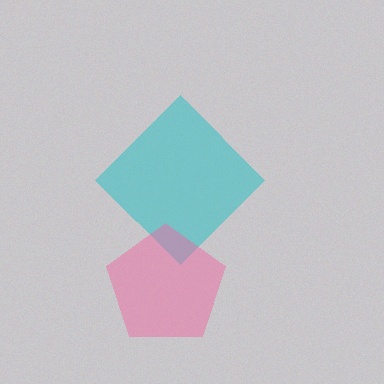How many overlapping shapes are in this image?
There are 2 overlapping shapes in the image.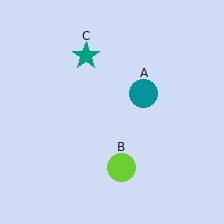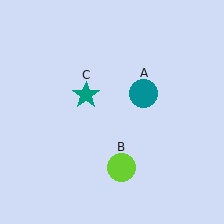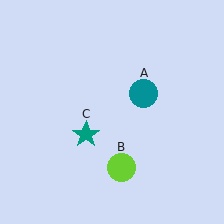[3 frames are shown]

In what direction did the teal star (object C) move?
The teal star (object C) moved down.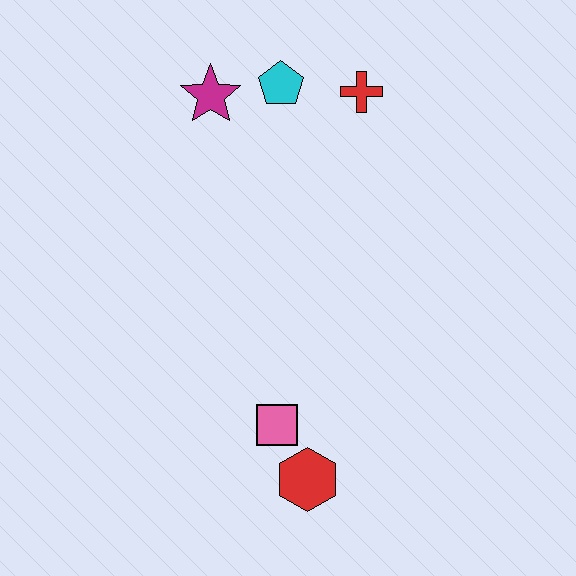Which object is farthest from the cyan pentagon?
The red hexagon is farthest from the cyan pentagon.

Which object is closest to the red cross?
The cyan pentagon is closest to the red cross.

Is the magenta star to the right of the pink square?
No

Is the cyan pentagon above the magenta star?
Yes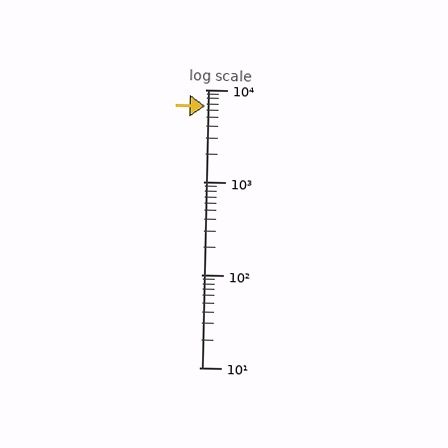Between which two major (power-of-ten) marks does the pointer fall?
The pointer is between 1000 and 10000.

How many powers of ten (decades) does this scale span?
The scale spans 3 decades, from 10 to 10000.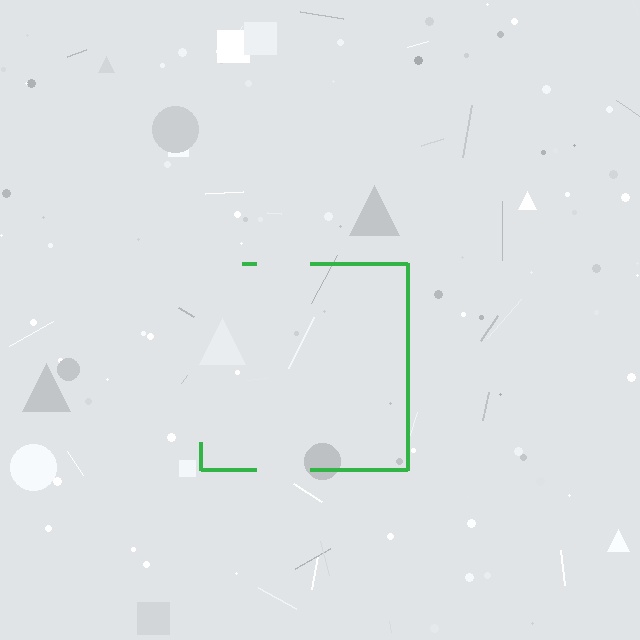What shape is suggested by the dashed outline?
The dashed outline suggests a square.